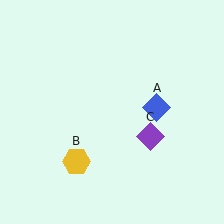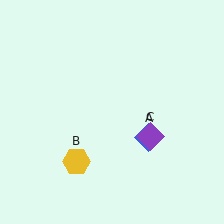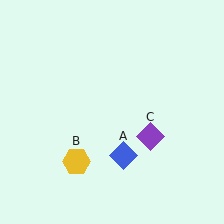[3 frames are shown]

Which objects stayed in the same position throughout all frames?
Yellow hexagon (object B) and purple diamond (object C) remained stationary.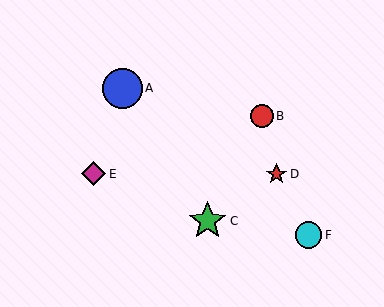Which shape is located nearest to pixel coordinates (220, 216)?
The green star (labeled C) at (208, 221) is nearest to that location.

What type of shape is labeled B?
Shape B is a red circle.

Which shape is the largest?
The blue circle (labeled A) is the largest.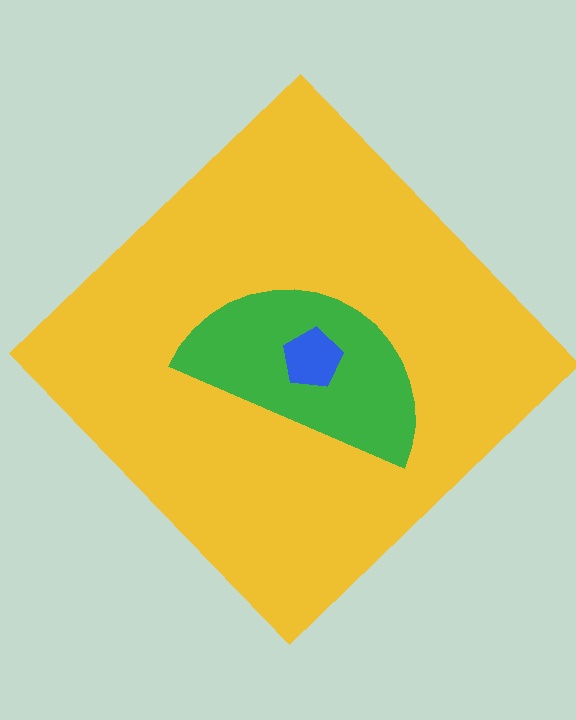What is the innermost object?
The blue pentagon.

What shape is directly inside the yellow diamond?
The green semicircle.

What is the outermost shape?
The yellow diamond.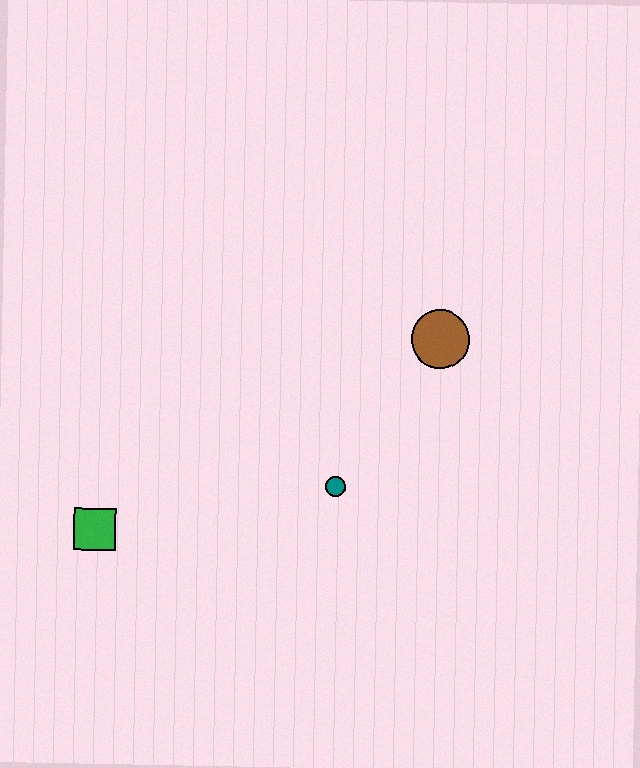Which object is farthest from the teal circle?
The green square is farthest from the teal circle.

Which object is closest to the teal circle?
The brown circle is closest to the teal circle.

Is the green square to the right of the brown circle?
No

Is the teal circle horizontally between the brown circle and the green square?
Yes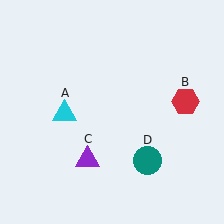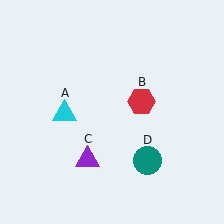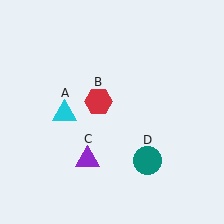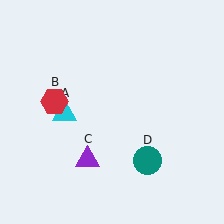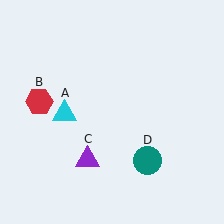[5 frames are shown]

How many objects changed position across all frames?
1 object changed position: red hexagon (object B).